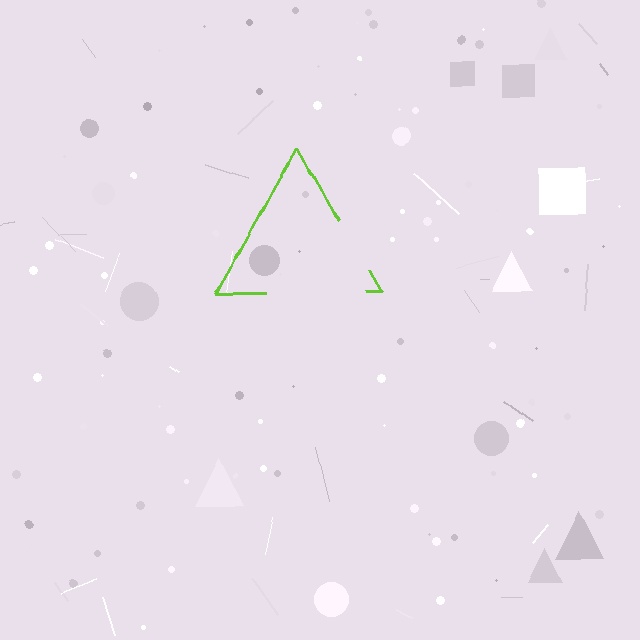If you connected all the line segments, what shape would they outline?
They would outline a triangle.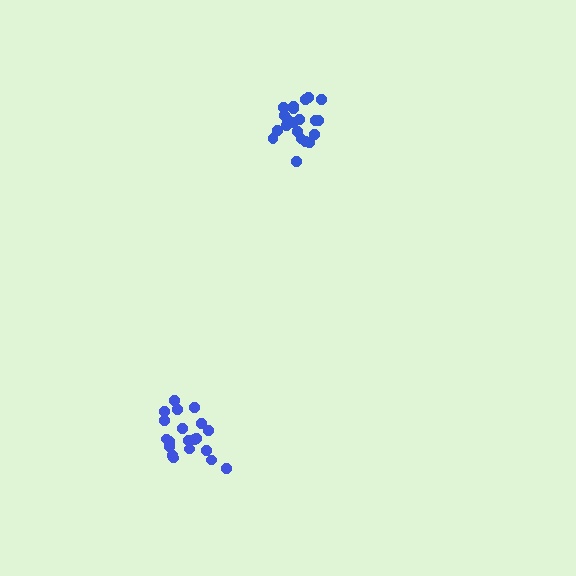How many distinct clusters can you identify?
There are 2 distinct clusters.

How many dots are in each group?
Group 1: 20 dots, Group 2: 21 dots (41 total).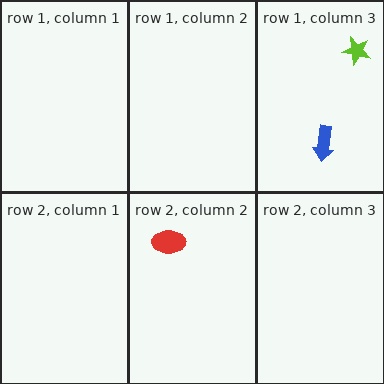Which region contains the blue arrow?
The row 1, column 3 region.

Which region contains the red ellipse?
The row 2, column 2 region.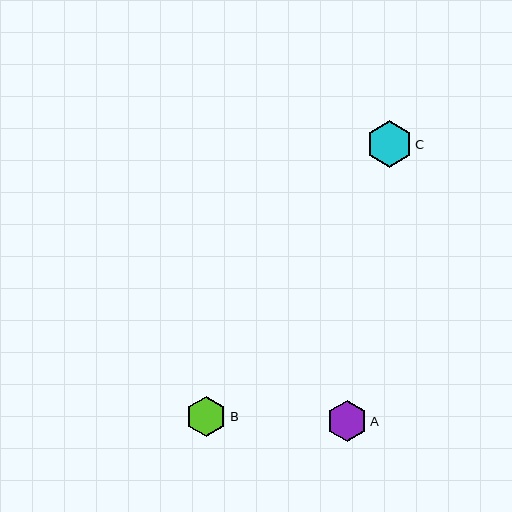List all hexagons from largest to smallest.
From largest to smallest: C, A, B.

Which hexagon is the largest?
Hexagon C is the largest with a size of approximately 46 pixels.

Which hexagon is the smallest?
Hexagon B is the smallest with a size of approximately 41 pixels.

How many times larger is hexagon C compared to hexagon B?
Hexagon C is approximately 1.1 times the size of hexagon B.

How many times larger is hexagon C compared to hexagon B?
Hexagon C is approximately 1.1 times the size of hexagon B.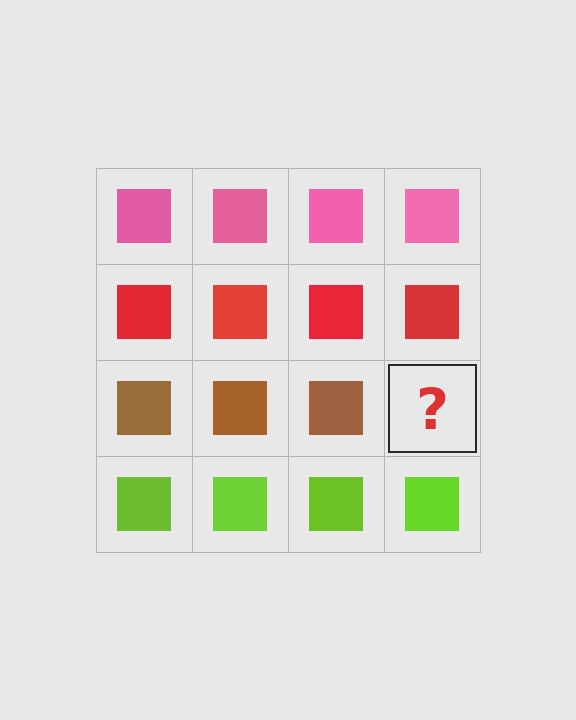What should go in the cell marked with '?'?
The missing cell should contain a brown square.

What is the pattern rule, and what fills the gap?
The rule is that each row has a consistent color. The gap should be filled with a brown square.